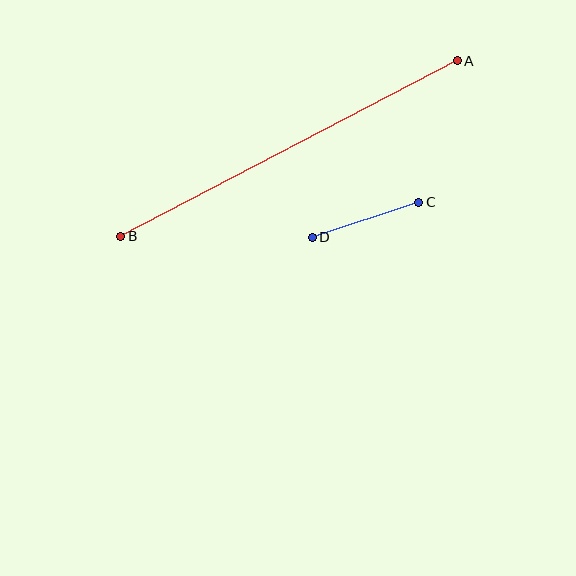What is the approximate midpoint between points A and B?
The midpoint is at approximately (289, 148) pixels.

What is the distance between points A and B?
The distance is approximately 380 pixels.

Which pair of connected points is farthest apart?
Points A and B are farthest apart.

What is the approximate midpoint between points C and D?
The midpoint is at approximately (366, 220) pixels.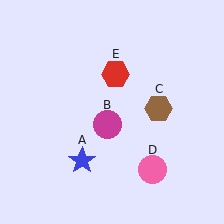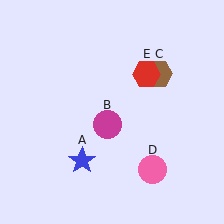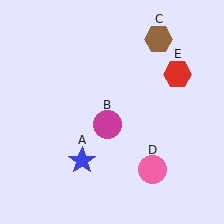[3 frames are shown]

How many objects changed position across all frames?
2 objects changed position: brown hexagon (object C), red hexagon (object E).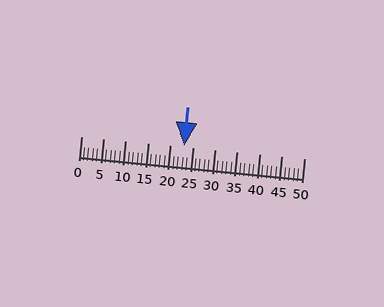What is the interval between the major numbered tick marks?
The major tick marks are spaced 5 units apart.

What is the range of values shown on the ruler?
The ruler shows values from 0 to 50.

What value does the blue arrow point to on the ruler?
The blue arrow points to approximately 23.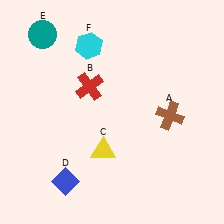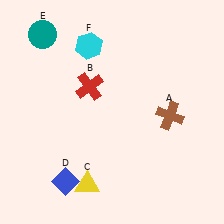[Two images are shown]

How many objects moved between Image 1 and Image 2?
1 object moved between the two images.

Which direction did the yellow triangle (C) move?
The yellow triangle (C) moved down.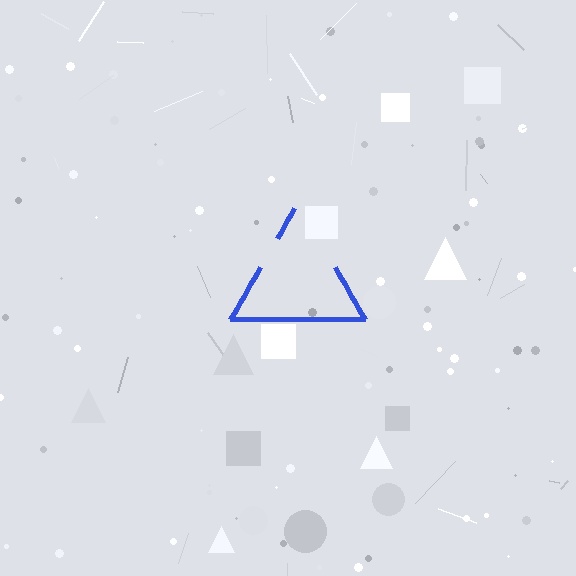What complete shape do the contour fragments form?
The contour fragments form a triangle.